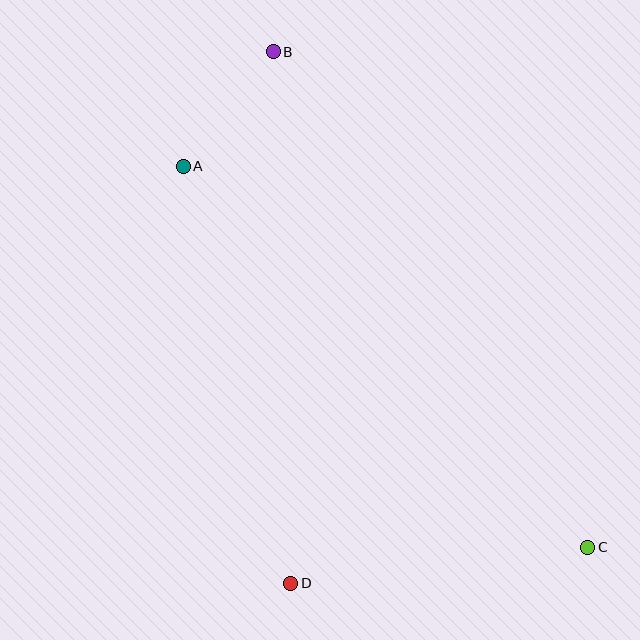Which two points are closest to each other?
Points A and B are closest to each other.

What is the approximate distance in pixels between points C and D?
The distance between C and D is approximately 299 pixels.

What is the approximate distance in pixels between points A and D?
The distance between A and D is approximately 430 pixels.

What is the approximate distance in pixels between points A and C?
The distance between A and C is approximately 556 pixels.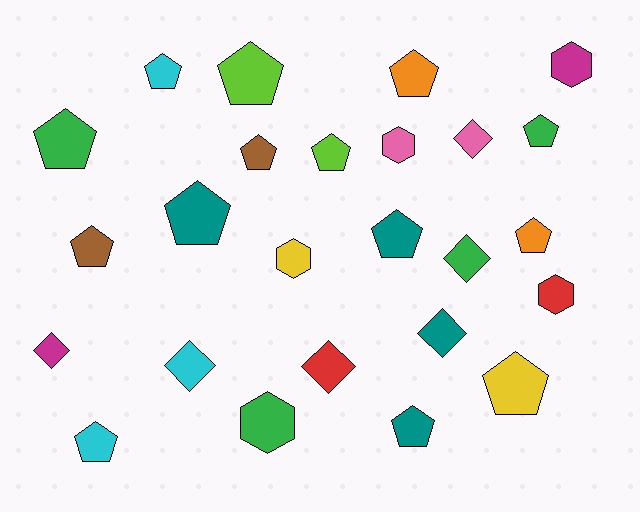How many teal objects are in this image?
There are 4 teal objects.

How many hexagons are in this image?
There are 5 hexagons.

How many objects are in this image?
There are 25 objects.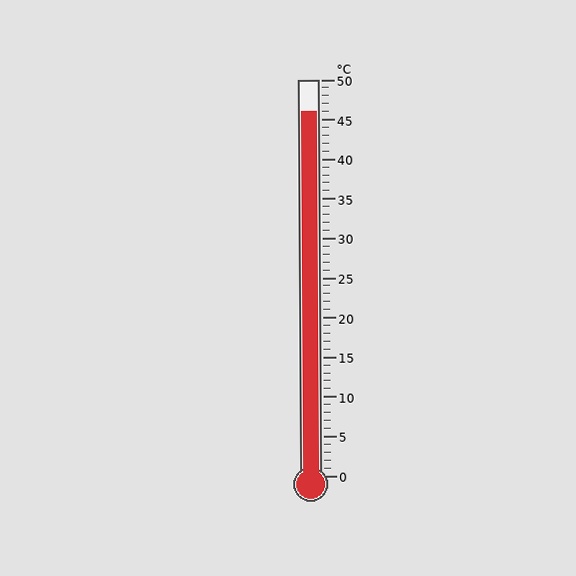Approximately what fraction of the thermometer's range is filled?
The thermometer is filled to approximately 90% of its range.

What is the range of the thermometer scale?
The thermometer scale ranges from 0°C to 50°C.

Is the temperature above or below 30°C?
The temperature is above 30°C.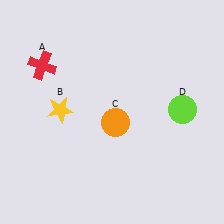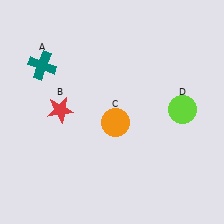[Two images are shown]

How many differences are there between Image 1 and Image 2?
There are 2 differences between the two images.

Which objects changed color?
A changed from red to teal. B changed from yellow to red.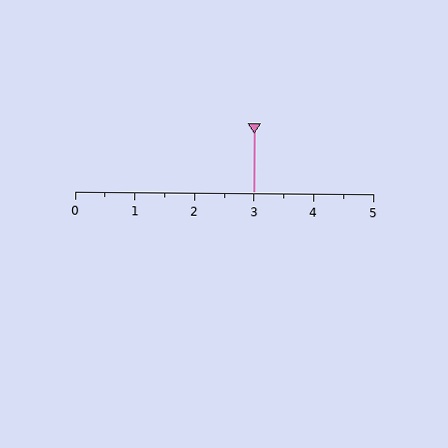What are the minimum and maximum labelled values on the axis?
The axis runs from 0 to 5.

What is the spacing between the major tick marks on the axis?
The major ticks are spaced 1 apart.